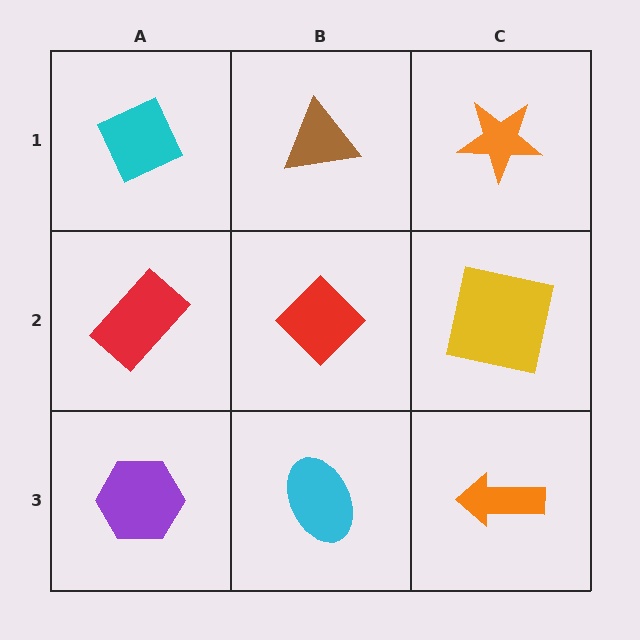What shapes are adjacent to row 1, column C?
A yellow square (row 2, column C), a brown triangle (row 1, column B).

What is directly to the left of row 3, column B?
A purple hexagon.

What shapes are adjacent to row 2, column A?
A cyan diamond (row 1, column A), a purple hexagon (row 3, column A), a red diamond (row 2, column B).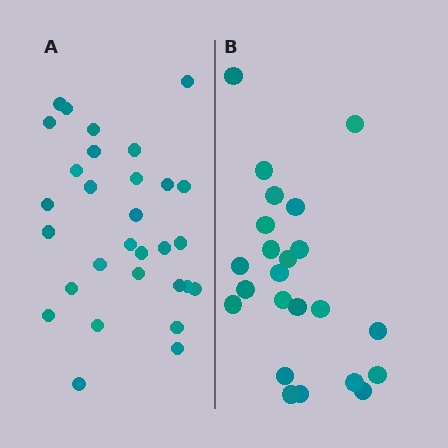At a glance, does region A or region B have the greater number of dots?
Region A (the left region) has more dots.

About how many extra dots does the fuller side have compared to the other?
Region A has roughly 8 or so more dots than region B.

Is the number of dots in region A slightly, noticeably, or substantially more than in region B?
Region A has noticeably more, but not dramatically so. The ratio is roughly 1.3 to 1.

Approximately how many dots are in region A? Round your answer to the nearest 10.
About 30 dots.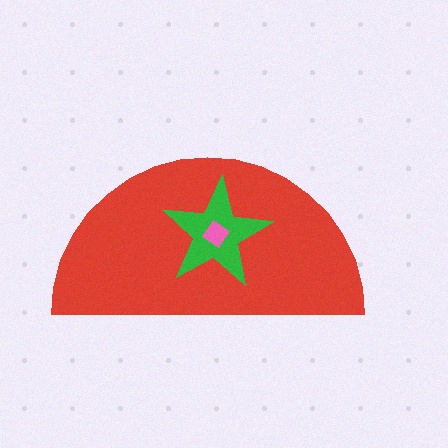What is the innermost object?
The pink diamond.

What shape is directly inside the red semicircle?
The green star.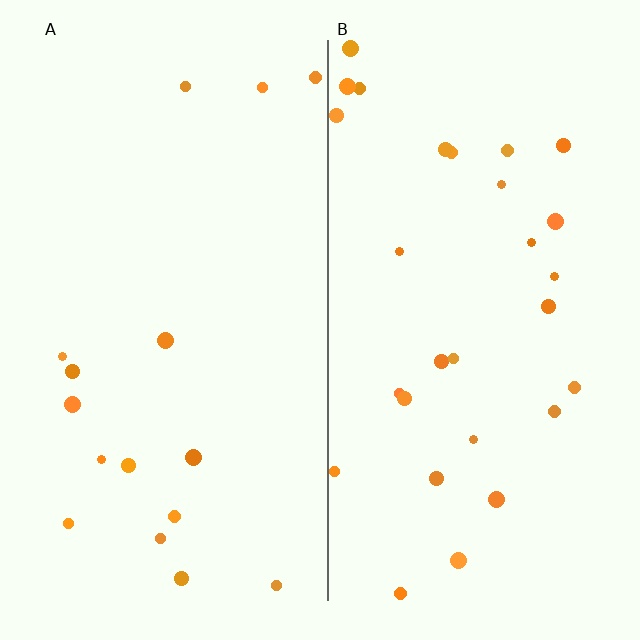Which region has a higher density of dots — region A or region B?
B (the right).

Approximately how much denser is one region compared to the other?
Approximately 1.8× — region B over region A.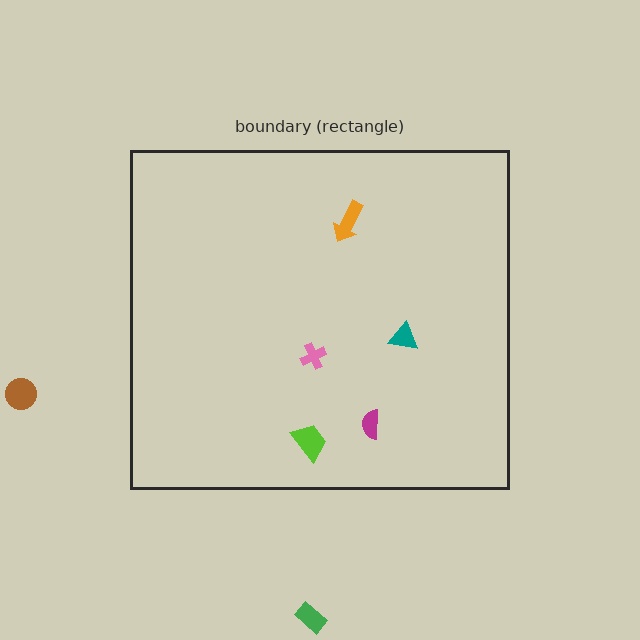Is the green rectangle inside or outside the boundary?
Outside.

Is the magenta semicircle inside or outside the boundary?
Inside.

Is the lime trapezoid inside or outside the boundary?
Inside.